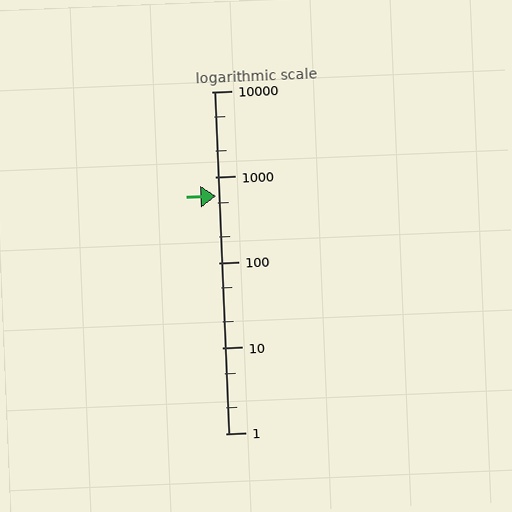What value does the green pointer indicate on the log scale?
The pointer indicates approximately 600.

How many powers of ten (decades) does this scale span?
The scale spans 4 decades, from 1 to 10000.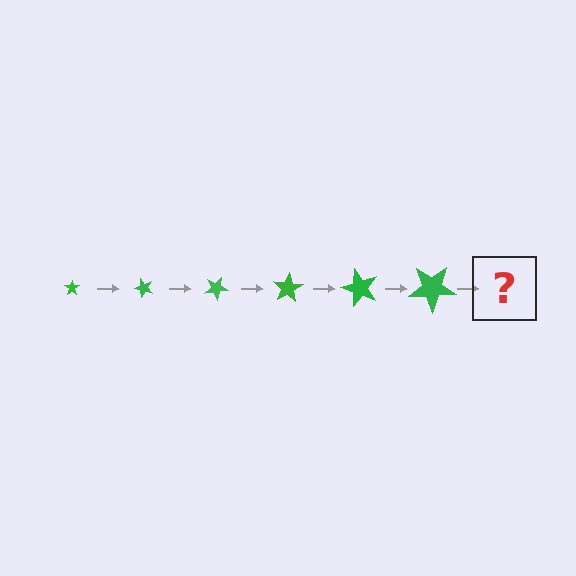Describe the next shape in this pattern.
It should be a star, larger than the previous one and rotated 300 degrees from the start.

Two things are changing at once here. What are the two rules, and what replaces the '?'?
The two rules are that the star grows larger each step and it rotates 50 degrees each step. The '?' should be a star, larger than the previous one and rotated 300 degrees from the start.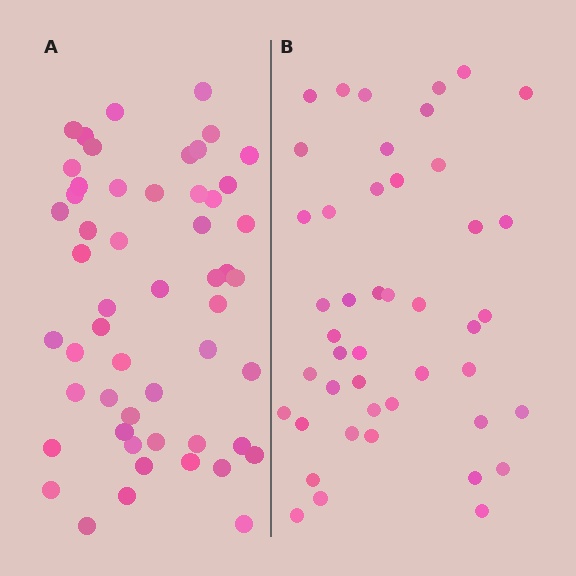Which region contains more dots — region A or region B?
Region A (the left region) has more dots.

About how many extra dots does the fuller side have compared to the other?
Region A has roughly 8 or so more dots than region B.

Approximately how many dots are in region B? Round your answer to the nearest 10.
About 40 dots. (The exact count is 45, which rounds to 40.)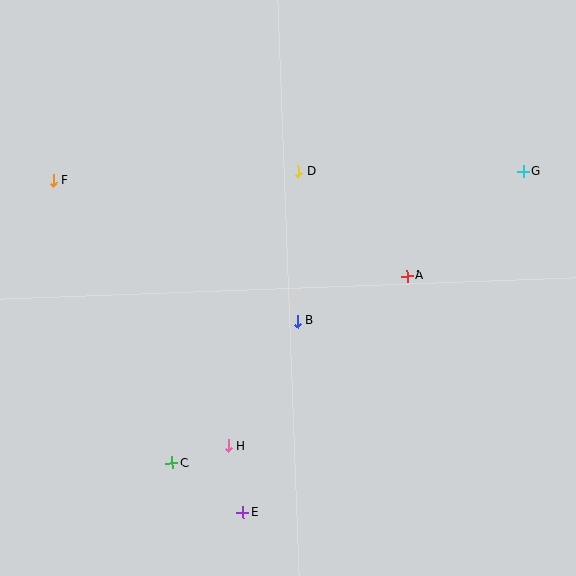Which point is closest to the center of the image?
Point B at (297, 321) is closest to the center.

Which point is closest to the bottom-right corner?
Point E is closest to the bottom-right corner.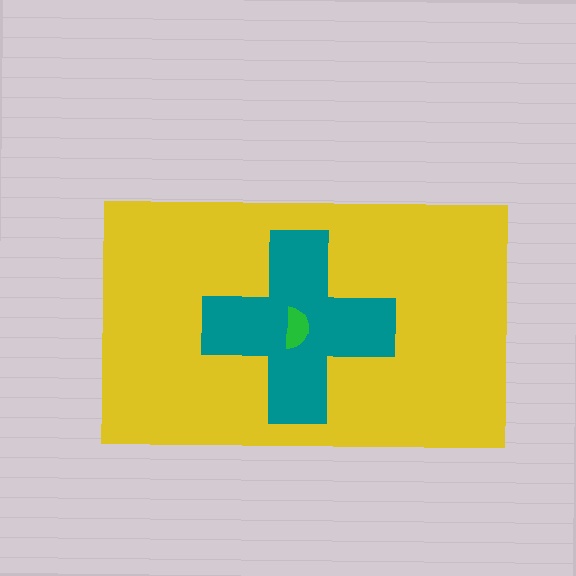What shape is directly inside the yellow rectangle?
The teal cross.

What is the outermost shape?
The yellow rectangle.